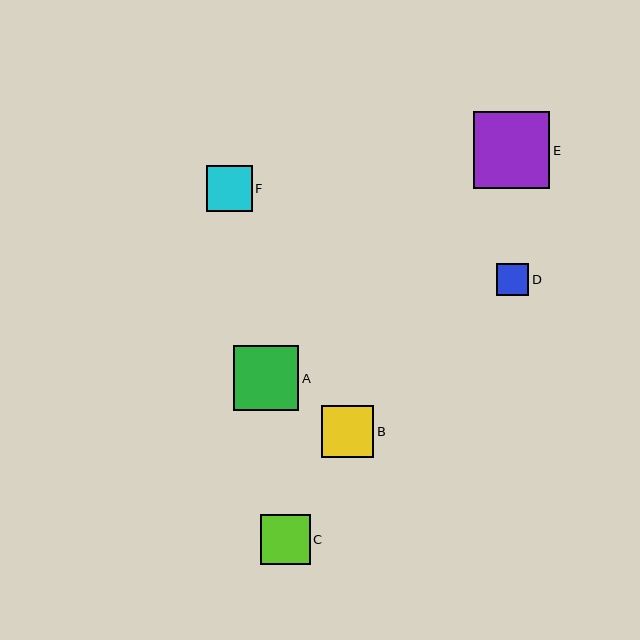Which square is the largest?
Square E is the largest with a size of approximately 76 pixels.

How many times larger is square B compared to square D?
Square B is approximately 1.6 times the size of square D.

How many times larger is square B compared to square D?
Square B is approximately 1.6 times the size of square D.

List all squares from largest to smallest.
From largest to smallest: E, A, B, C, F, D.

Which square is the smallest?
Square D is the smallest with a size of approximately 33 pixels.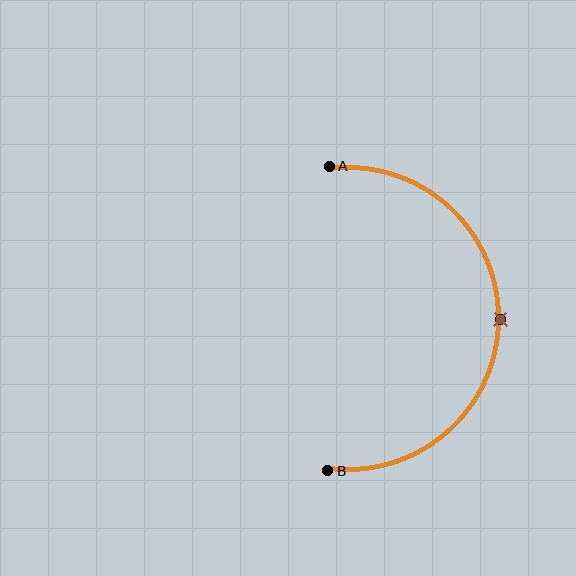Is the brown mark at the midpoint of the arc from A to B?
Yes. The brown mark lies on the arc at equal arc-length from both A and B — it is the arc midpoint.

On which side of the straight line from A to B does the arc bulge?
The arc bulges to the right of the straight line connecting A and B.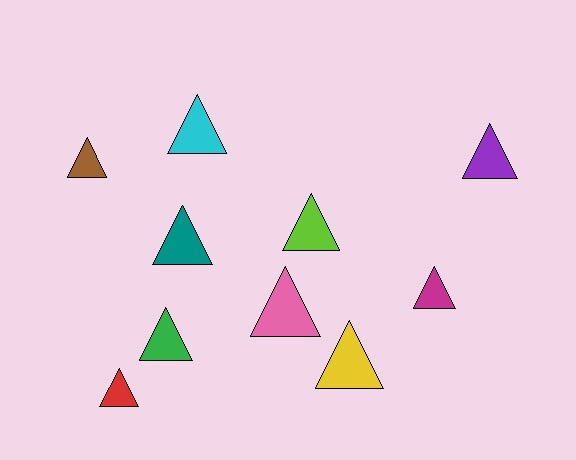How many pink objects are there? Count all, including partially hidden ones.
There is 1 pink object.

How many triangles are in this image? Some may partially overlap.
There are 10 triangles.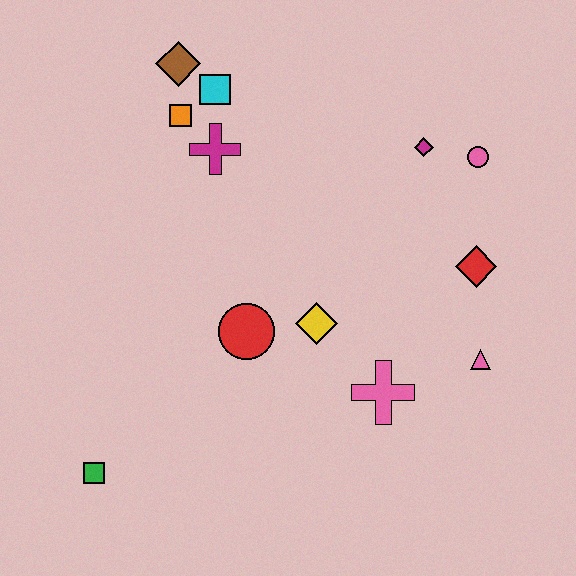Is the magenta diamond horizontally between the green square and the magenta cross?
No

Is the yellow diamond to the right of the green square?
Yes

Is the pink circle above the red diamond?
Yes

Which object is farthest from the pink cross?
The brown diamond is farthest from the pink cross.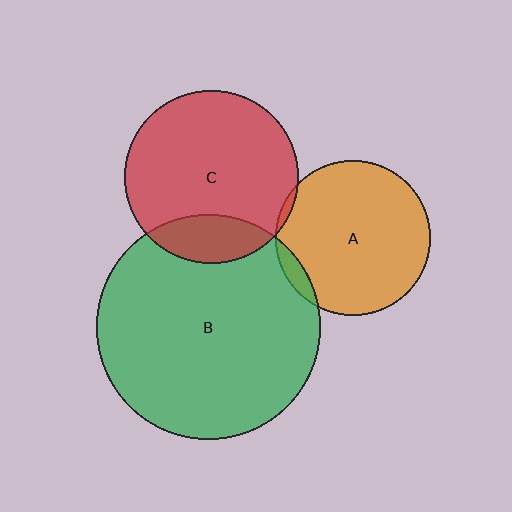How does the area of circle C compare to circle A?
Approximately 1.2 times.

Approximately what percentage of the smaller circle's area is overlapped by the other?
Approximately 20%.